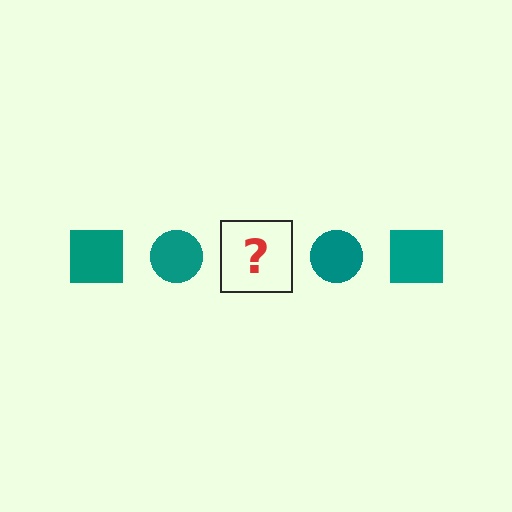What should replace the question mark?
The question mark should be replaced with a teal square.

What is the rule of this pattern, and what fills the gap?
The rule is that the pattern cycles through square, circle shapes in teal. The gap should be filled with a teal square.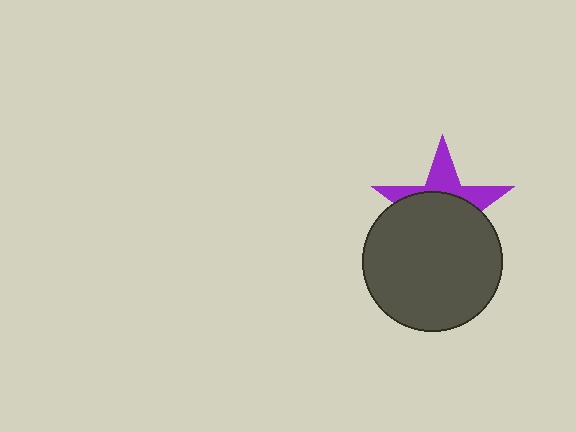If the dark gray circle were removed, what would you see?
You would see the complete purple star.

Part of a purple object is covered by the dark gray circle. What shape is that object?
It is a star.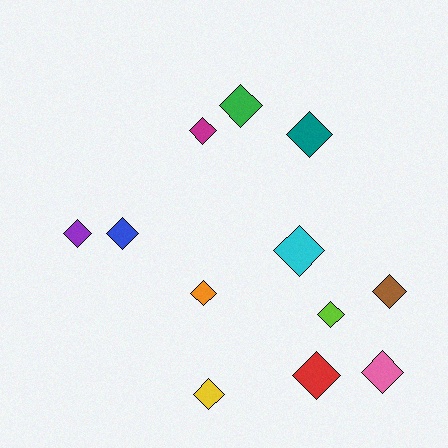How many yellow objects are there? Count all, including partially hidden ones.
There is 1 yellow object.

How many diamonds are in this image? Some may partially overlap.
There are 12 diamonds.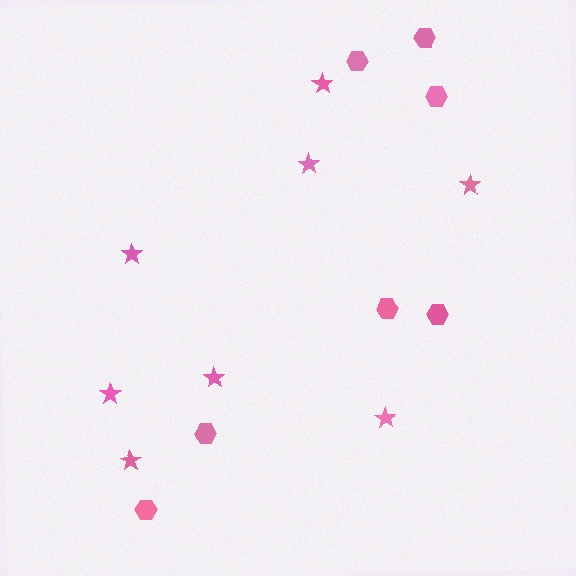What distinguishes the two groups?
There are 2 groups: one group of stars (8) and one group of hexagons (7).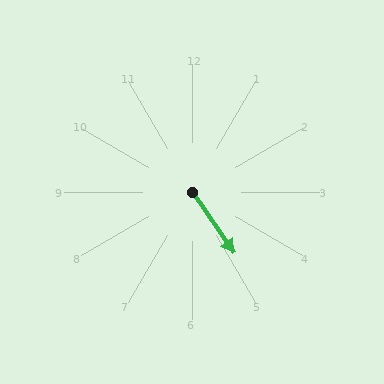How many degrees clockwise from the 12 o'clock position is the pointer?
Approximately 146 degrees.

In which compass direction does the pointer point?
Southeast.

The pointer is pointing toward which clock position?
Roughly 5 o'clock.